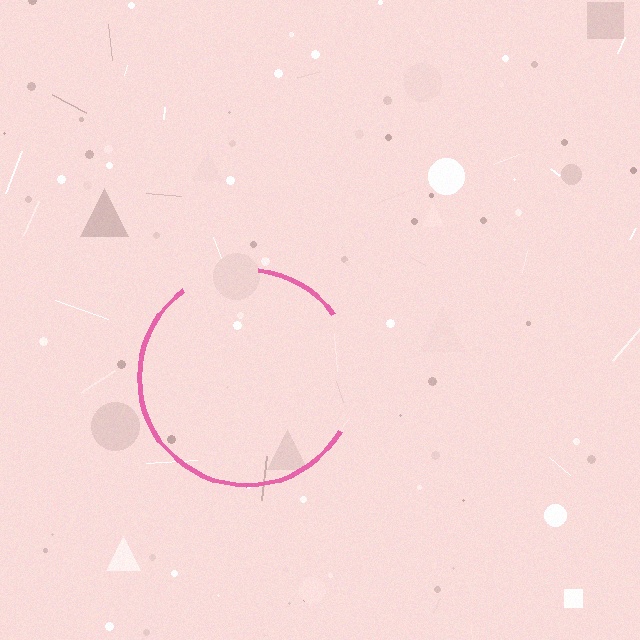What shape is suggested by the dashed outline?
The dashed outline suggests a circle.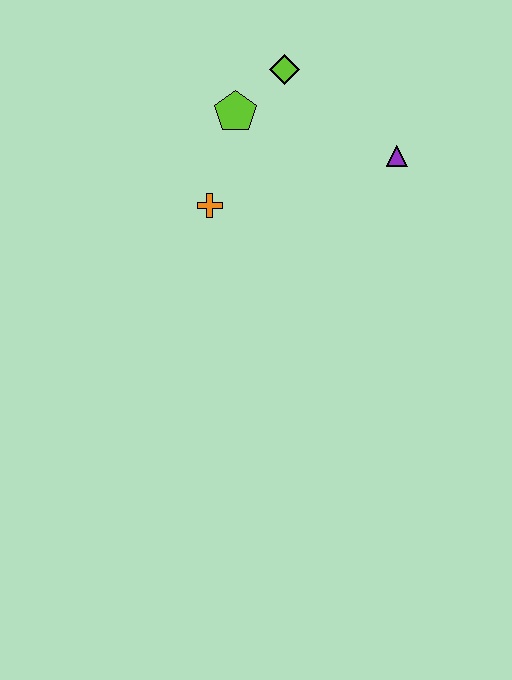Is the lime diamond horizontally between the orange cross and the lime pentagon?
No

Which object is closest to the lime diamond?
The lime pentagon is closest to the lime diamond.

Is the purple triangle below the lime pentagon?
Yes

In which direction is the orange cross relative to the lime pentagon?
The orange cross is below the lime pentagon.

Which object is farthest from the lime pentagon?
The purple triangle is farthest from the lime pentagon.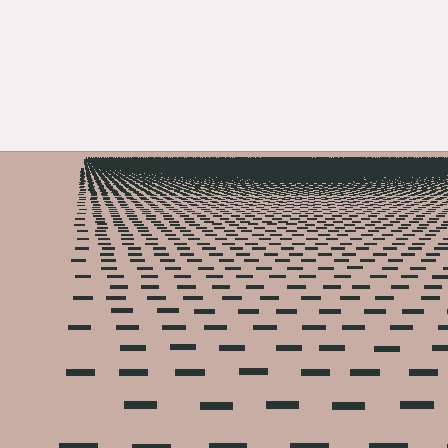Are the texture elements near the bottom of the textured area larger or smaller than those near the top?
Larger. Near the bottom, elements are closer to the viewer and appear at a bigger on-screen size.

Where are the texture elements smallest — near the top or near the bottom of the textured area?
Near the top.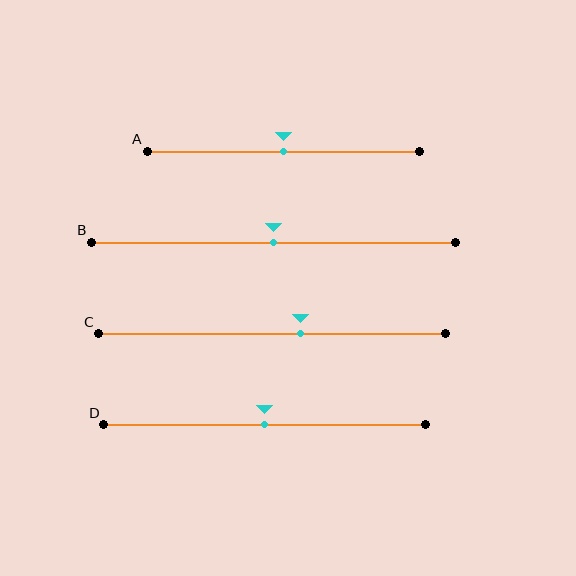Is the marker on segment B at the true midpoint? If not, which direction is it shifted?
Yes, the marker on segment B is at the true midpoint.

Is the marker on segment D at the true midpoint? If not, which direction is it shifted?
Yes, the marker on segment D is at the true midpoint.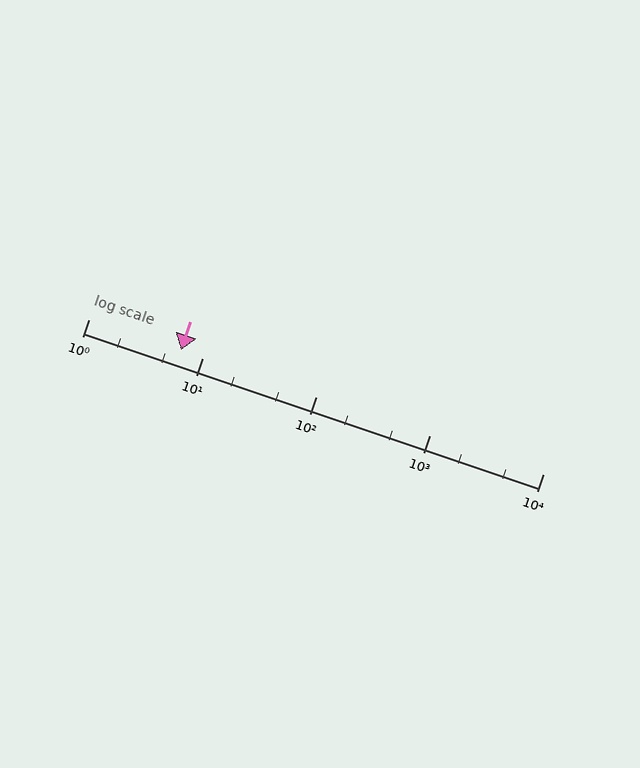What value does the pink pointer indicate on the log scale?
The pointer indicates approximately 6.5.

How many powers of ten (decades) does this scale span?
The scale spans 4 decades, from 1 to 10000.